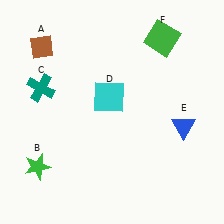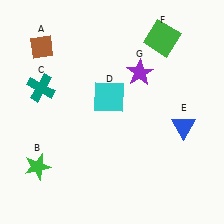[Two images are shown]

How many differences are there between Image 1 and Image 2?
There is 1 difference between the two images.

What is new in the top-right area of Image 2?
A purple star (G) was added in the top-right area of Image 2.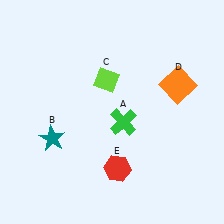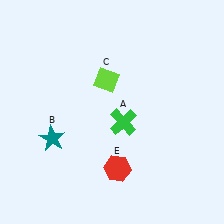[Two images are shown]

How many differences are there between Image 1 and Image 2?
There is 1 difference between the two images.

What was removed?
The orange square (D) was removed in Image 2.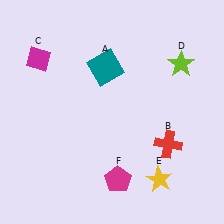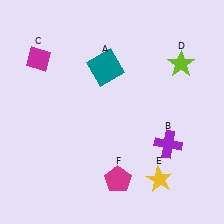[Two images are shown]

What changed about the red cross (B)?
In Image 1, B is red. In Image 2, it changed to purple.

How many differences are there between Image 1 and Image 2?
There is 1 difference between the two images.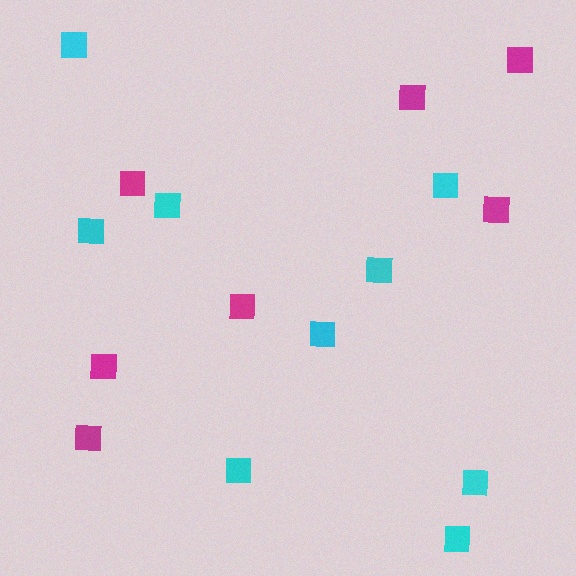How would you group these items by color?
There are 2 groups: one group of magenta squares (7) and one group of cyan squares (9).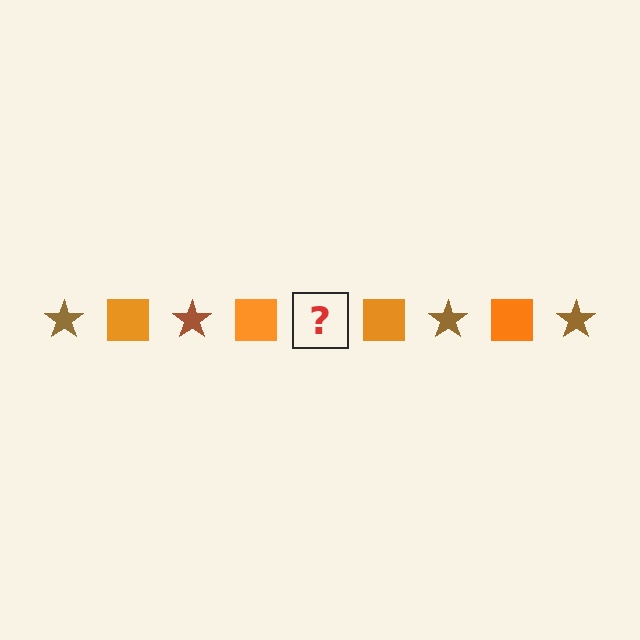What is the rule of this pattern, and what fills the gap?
The rule is that the pattern alternates between brown star and orange square. The gap should be filled with a brown star.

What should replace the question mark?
The question mark should be replaced with a brown star.